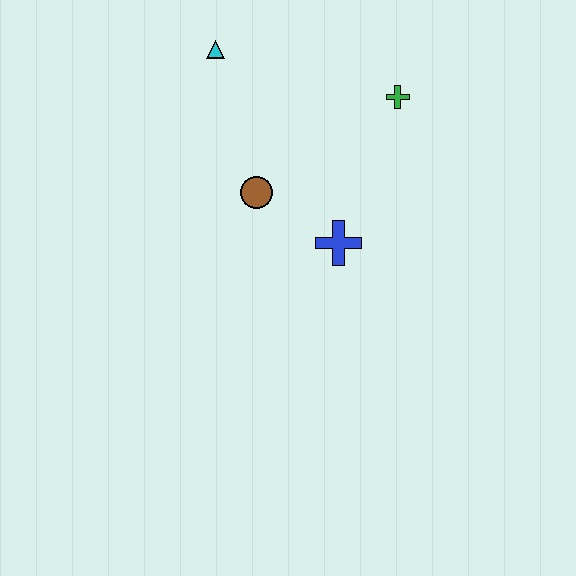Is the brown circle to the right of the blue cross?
No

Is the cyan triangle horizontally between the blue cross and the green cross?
No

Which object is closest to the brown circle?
The blue cross is closest to the brown circle.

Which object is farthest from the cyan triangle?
The blue cross is farthest from the cyan triangle.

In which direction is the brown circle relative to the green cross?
The brown circle is to the left of the green cross.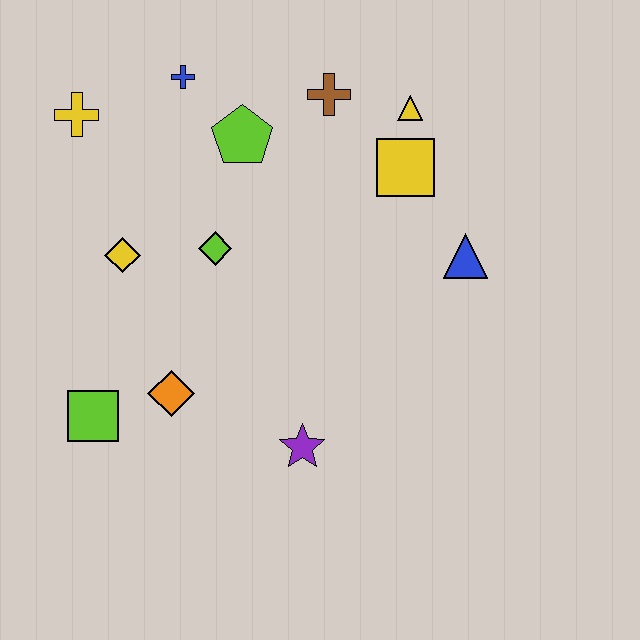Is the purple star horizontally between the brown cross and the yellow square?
No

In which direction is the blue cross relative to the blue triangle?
The blue cross is to the left of the blue triangle.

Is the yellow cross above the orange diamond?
Yes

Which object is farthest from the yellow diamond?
The blue triangle is farthest from the yellow diamond.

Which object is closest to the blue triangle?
The yellow square is closest to the blue triangle.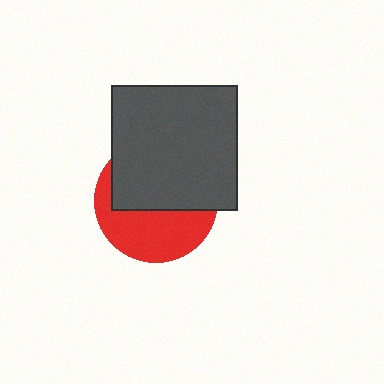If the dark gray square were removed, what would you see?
You would see the complete red circle.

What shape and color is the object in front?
The object in front is a dark gray square.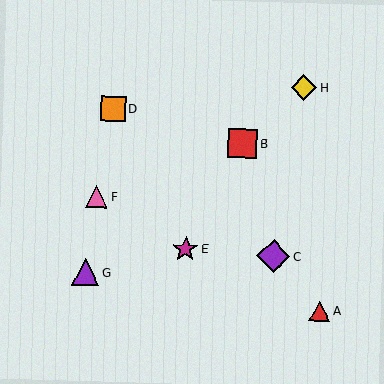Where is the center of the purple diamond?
The center of the purple diamond is at (273, 256).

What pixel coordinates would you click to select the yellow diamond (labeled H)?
Click at (304, 87) to select the yellow diamond H.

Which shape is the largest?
The purple diamond (labeled C) is the largest.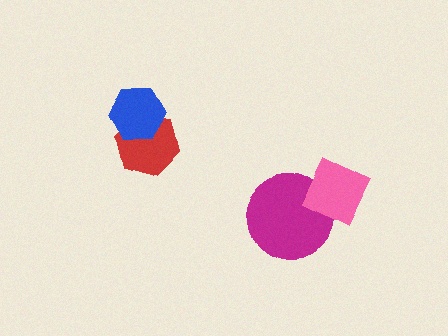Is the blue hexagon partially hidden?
No, no other shape covers it.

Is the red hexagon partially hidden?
Yes, it is partially covered by another shape.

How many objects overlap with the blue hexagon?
1 object overlaps with the blue hexagon.